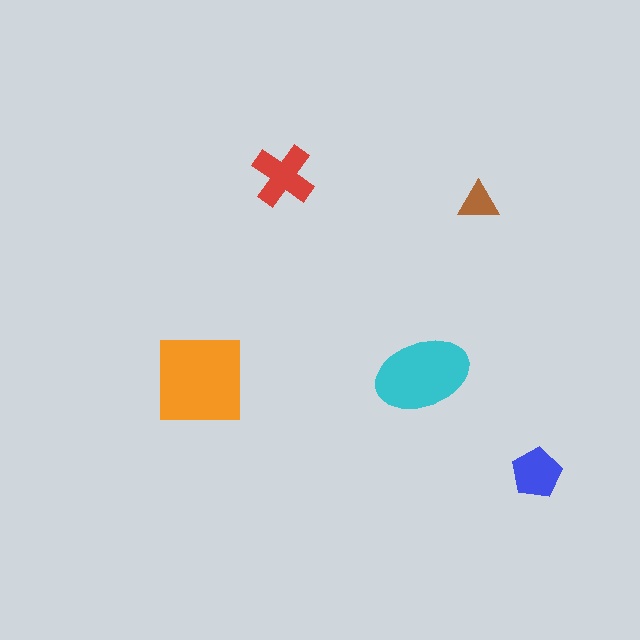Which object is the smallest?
The brown triangle.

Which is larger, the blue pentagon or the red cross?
The red cross.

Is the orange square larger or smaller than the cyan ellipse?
Larger.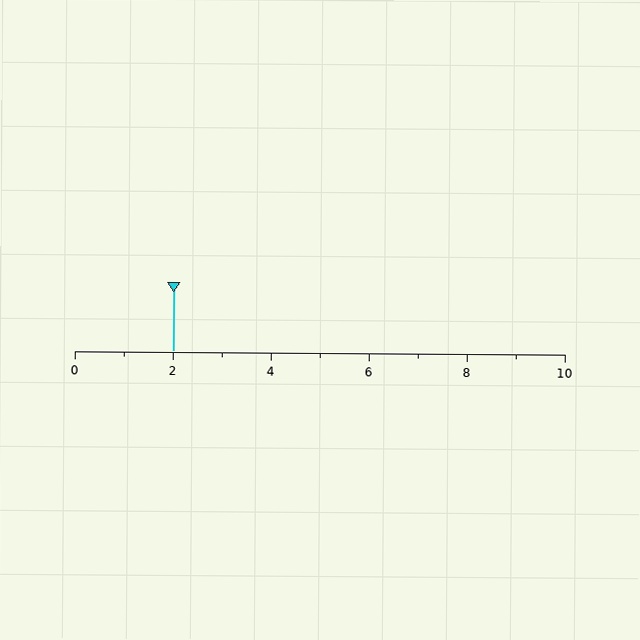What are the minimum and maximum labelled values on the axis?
The axis runs from 0 to 10.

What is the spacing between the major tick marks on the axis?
The major ticks are spaced 2 apart.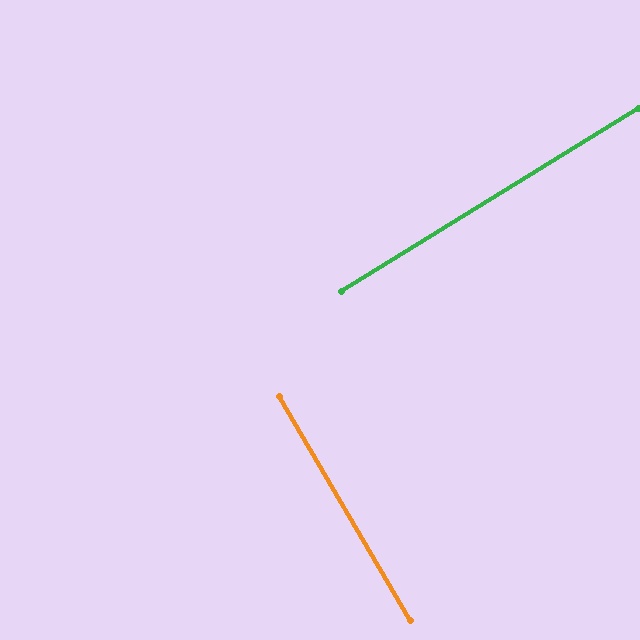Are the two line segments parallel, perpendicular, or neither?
Perpendicular — they meet at approximately 89°.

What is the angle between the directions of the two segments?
Approximately 89 degrees.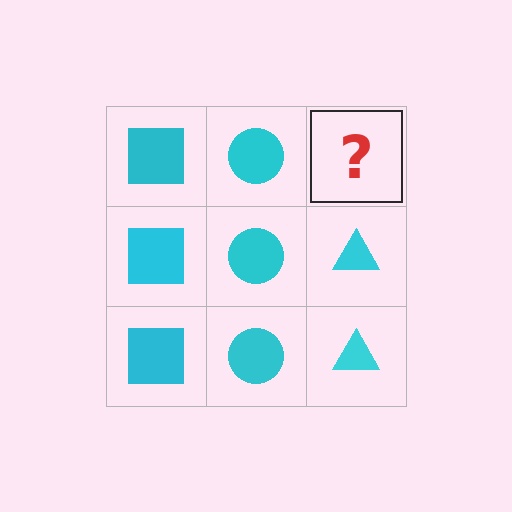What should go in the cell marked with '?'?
The missing cell should contain a cyan triangle.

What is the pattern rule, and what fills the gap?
The rule is that each column has a consistent shape. The gap should be filled with a cyan triangle.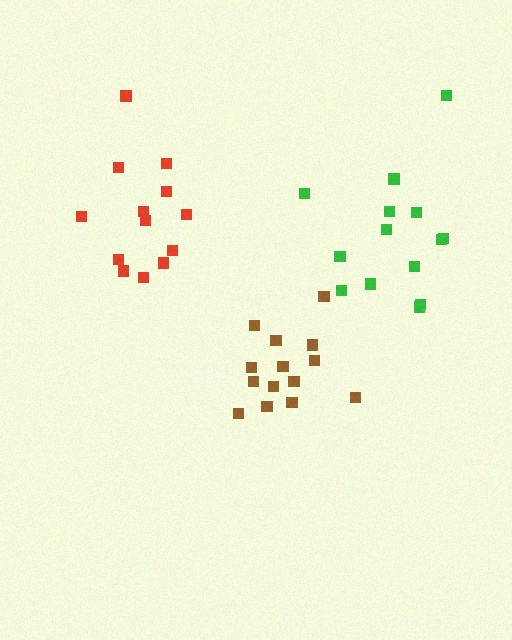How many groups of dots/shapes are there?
There are 3 groups.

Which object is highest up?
The red cluster is topmost.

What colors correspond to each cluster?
The clusters are colored: green, red, brown.